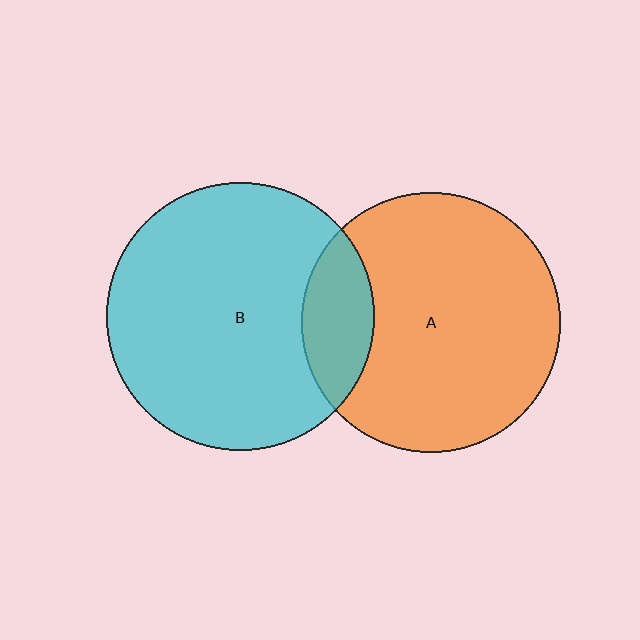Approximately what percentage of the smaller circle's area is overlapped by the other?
Approximately 15%.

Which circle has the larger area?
Circle B (cyan).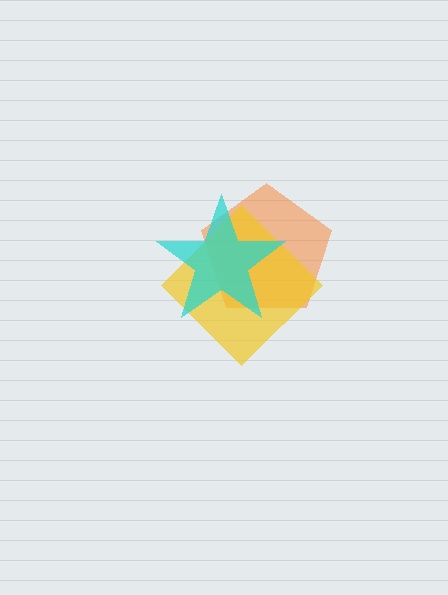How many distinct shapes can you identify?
There are 3 distinct shapes: an orange pentagon, a yellow diamond, a cyan star.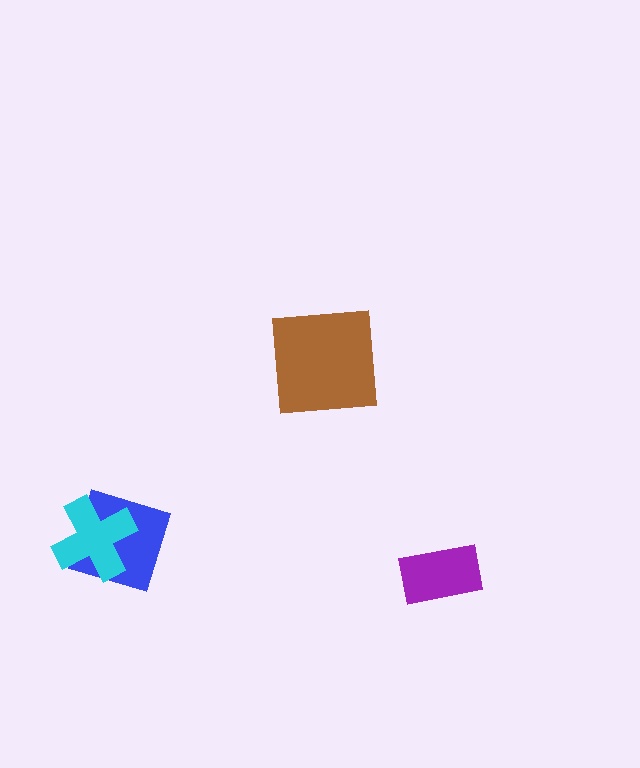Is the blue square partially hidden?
Yes, it is partially covered by another shape.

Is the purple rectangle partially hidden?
No, no other shape covers it.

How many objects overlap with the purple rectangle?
0 objects overlap with the purple rectangle.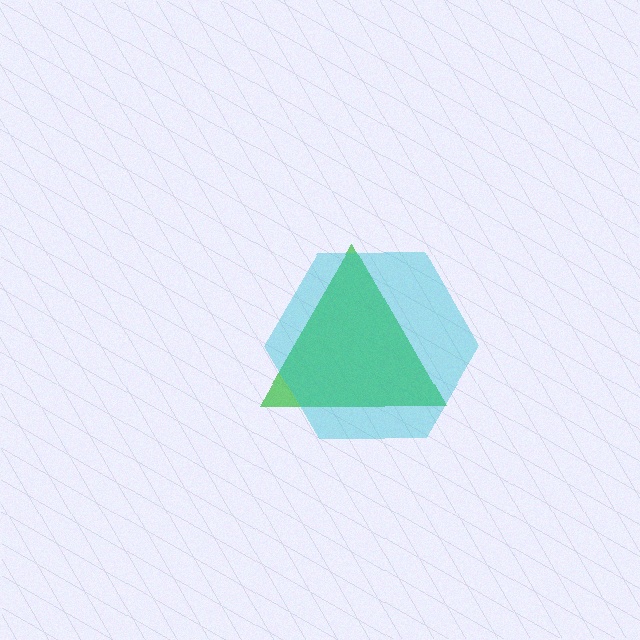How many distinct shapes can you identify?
There are 2 distinct shapes: a green triangle, a cyan hexagon.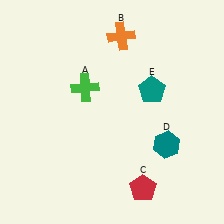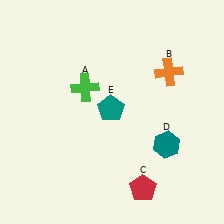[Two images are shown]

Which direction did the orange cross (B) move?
The orange cross (B) moved right.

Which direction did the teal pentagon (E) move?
The teal pentagon (E) moved left.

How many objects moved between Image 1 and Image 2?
2 objects moved between the two images.